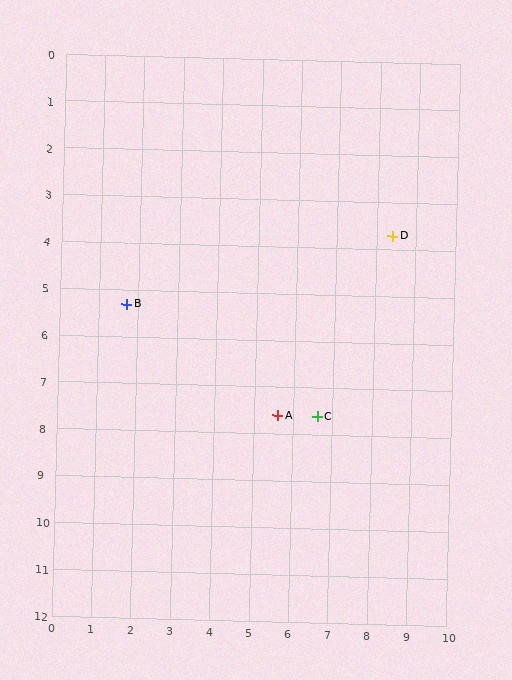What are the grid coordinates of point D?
Point D is at approximately (8.4, 3.7).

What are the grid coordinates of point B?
Point B is at approximately (1.7, 5.3).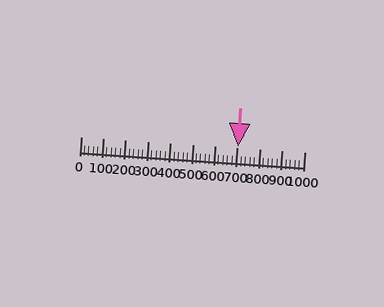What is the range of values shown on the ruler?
The ruler shows values from 0 to 1000.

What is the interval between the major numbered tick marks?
The major tick marks are spaced 100 units apart.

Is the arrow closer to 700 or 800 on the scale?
The arrow is closer to 700.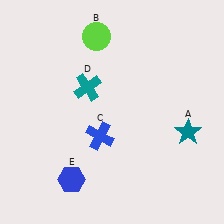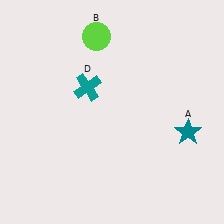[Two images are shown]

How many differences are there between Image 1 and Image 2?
There are 2 differences between the two images.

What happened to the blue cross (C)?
The blue cross (C) was removed in Image 2. It was in the bottom-left area of Image 1.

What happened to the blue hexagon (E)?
The blue hexagon (E) was removed in Image 2. It was in the bottom-left area of Image 1.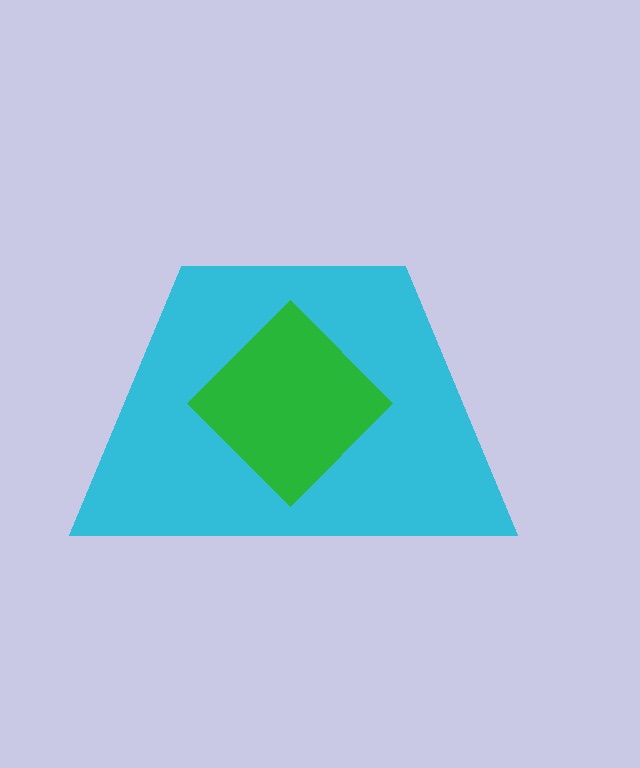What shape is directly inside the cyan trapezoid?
The green diamond.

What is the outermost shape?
The cyan trapezoid.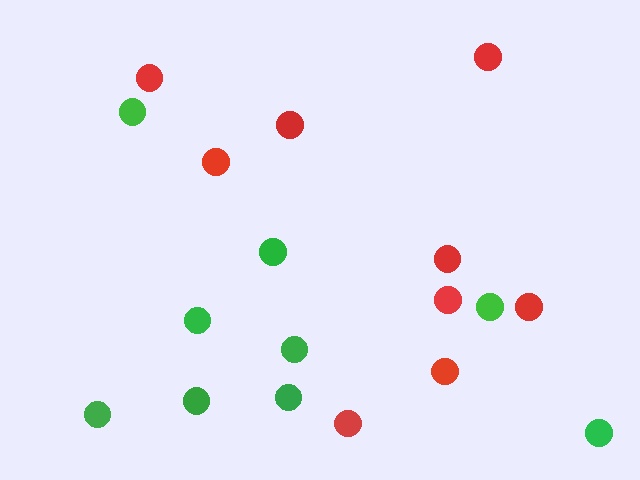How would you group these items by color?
There are 2 groups: one group of red circles (9) and one group of green circles (9).